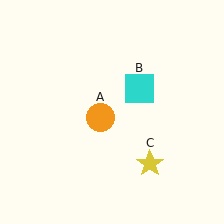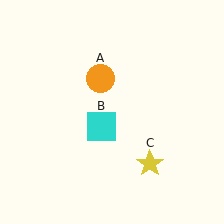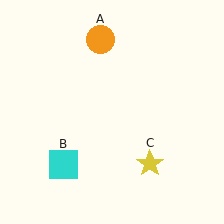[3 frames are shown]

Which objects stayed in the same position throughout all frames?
Yellow star (object C) remained stationary.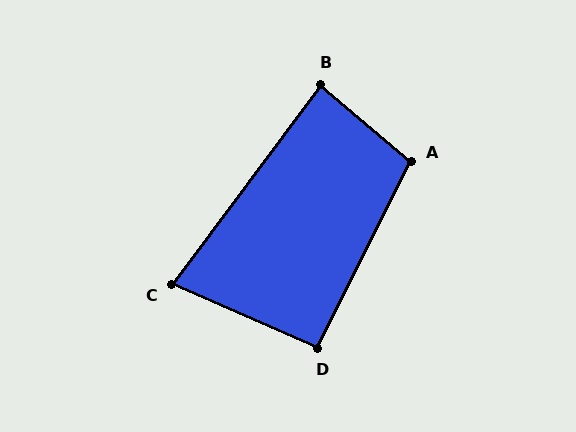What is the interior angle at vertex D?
Approximately 93 degrees (approximately right).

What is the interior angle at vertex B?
Approximately 87 degrees (approximately right).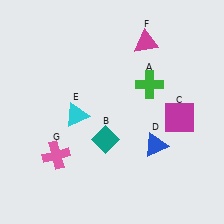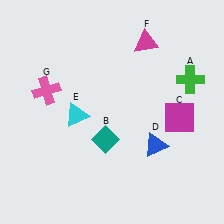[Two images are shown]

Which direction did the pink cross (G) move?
The pink cross (G) moved up.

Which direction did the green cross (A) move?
The green cross (A) moved right.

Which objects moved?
The objects that moved are: the green cross (A), the pink cross (G).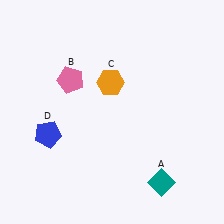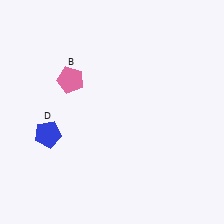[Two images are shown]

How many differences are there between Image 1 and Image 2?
There are 2 differences between the two images.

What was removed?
The orange hexagon (C), the teal diamond (A) were removed in Image 2.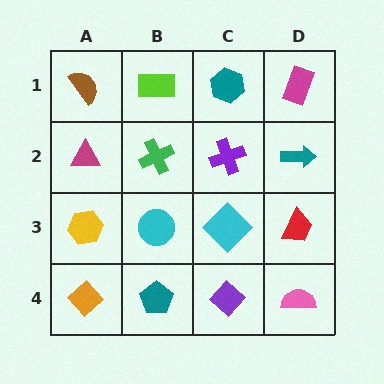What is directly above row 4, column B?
A cyan circle.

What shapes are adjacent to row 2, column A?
A brown semicircle (row 1, column A), a yellow hexagon (row 3, column A), a green cross (row 2, column B).